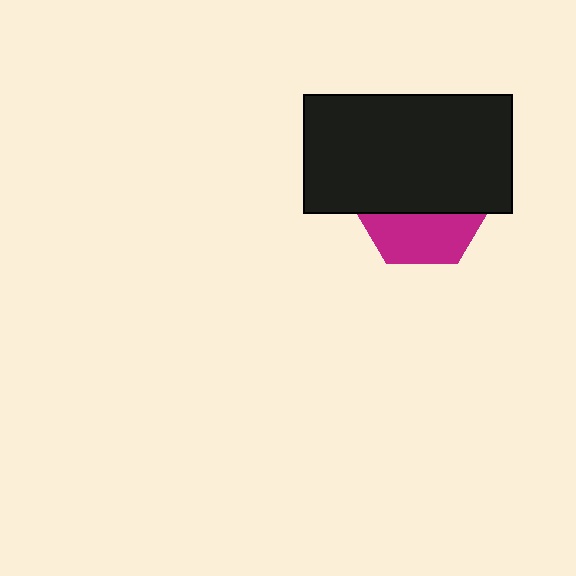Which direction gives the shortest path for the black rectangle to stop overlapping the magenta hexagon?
Moving up gives the shortest separation.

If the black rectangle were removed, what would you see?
You would see the complete magenta hexagon.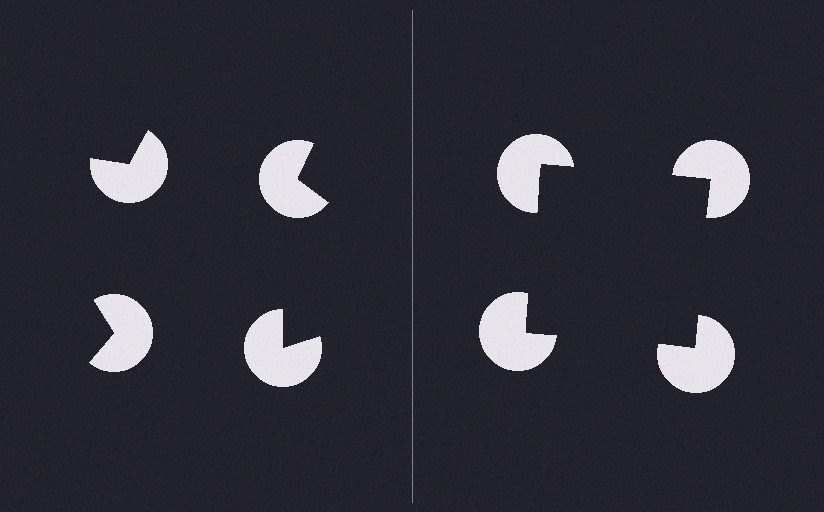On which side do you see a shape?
An illusory square appears on the right side. On the left side the wedge cuts are rotated, so no coherent shape forms.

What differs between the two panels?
The pac-man discs are positioned identically on both sides; only the wedge orientations differ. On the right they align to a square; on the left they are misaligned.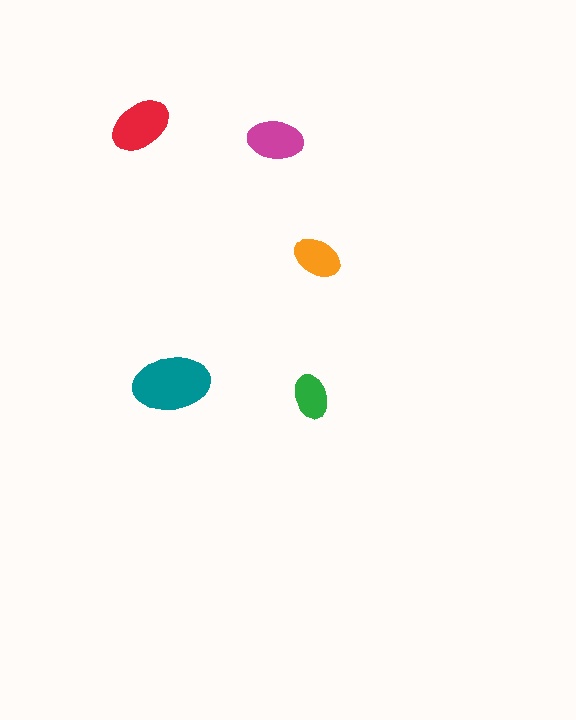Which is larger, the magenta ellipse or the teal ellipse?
The teal one.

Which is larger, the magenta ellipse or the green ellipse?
The magenta one.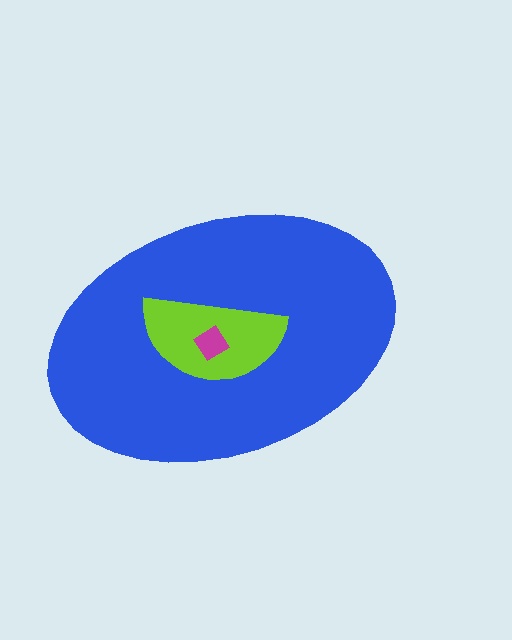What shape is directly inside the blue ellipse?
The lime semicircle.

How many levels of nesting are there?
3.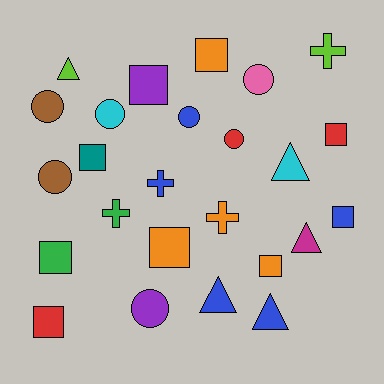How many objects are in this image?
There are 25 objects.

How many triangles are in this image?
There are 5 triangles.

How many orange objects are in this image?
There are 4 orange objects.